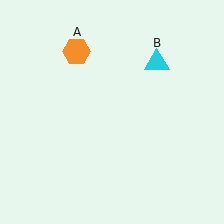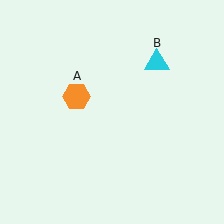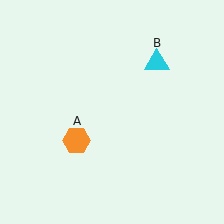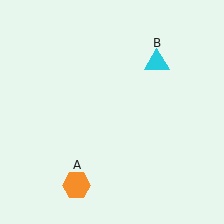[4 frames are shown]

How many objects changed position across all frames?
1 object changed position: orange hexagon (object A).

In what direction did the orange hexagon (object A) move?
The orange hexagon (object A) moved down.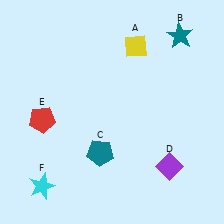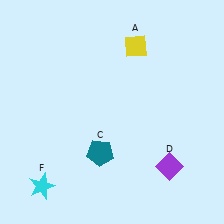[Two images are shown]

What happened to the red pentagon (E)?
The red pentagon (E) was removed in Image 2. It was in the bottom-left area of Image 1.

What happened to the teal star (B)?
The teal star (B) was removed in Image 2. It was in the top-right area of Image 1.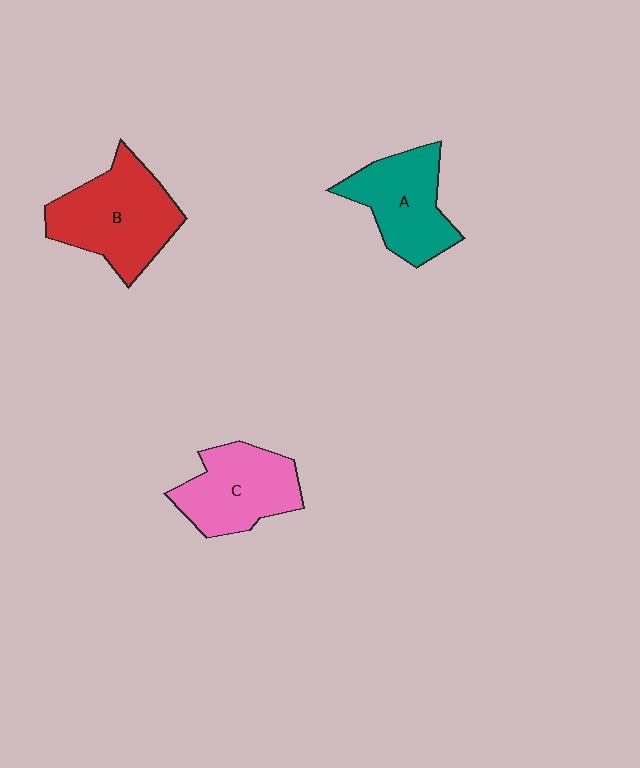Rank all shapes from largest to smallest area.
From largest to smallest: B (red), C (pink), A (teal).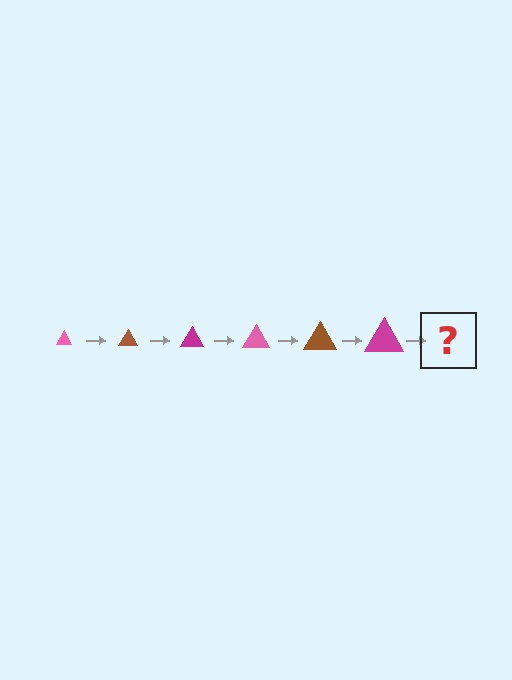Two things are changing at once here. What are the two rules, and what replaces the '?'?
The two rules are that the triangle grows larger each step and the color cycles through pink, brown, and magenta. The '?' should be a pink triangle, larger than the previous one.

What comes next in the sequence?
The next element should be a pink triangle, larger than the previous one.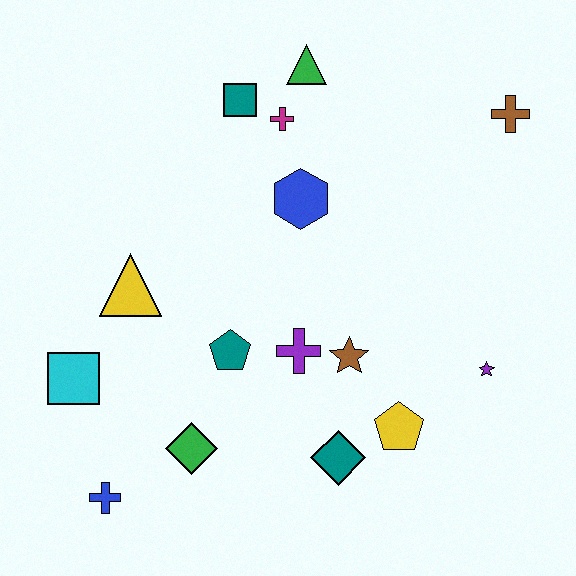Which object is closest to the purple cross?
The brown star is closest to the purple cross.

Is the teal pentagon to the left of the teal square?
Yes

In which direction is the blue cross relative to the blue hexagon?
The blue cross is below the blue hexagon.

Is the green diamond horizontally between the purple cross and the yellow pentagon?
No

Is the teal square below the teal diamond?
No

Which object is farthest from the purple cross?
The brown cross is farthest from the purple cross.